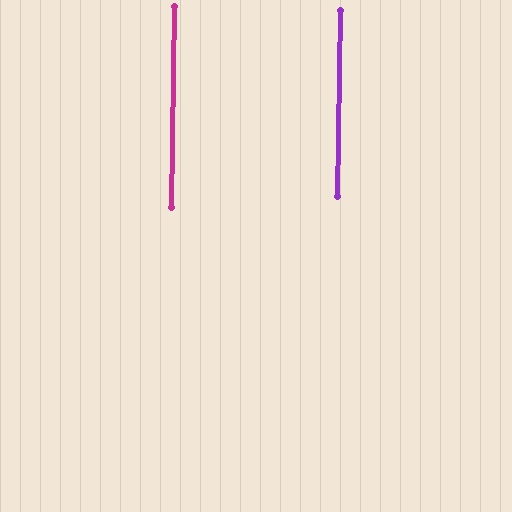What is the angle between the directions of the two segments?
Approximately 0 degrees.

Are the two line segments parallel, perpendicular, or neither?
Parallel — their directions differ by only 0.0°.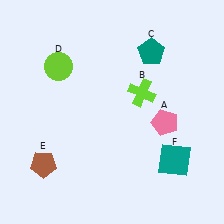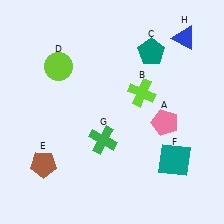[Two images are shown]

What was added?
A green cross (G), a blue triangle (H) were added in Image 2.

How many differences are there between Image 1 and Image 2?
There are 2 differences between the two images.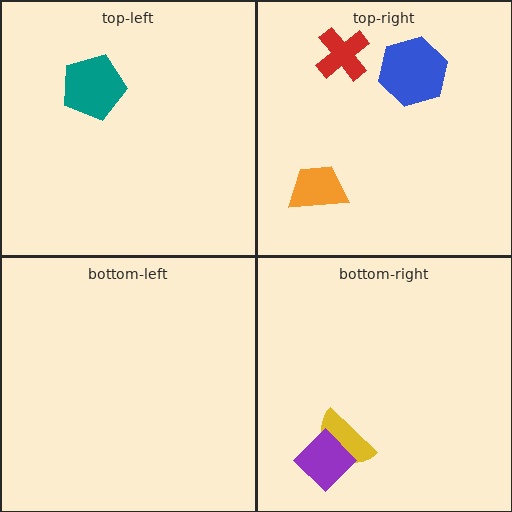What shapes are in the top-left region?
The teal pentagon.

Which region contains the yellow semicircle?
The bottom-right region.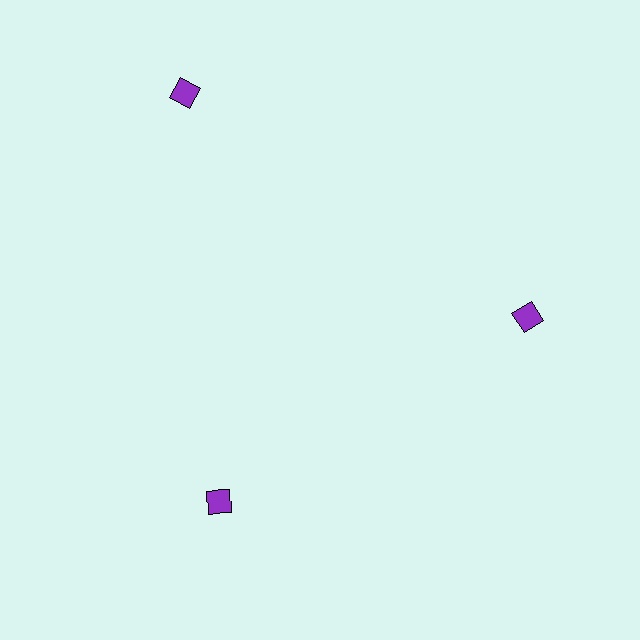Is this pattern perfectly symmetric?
No. The 3 purple diamonds are arranged in a ring, but one element near the 11 o'clock position is pushed outward from the center, breaking the 3-fold rotational symmetry.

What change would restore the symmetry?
The symmetry would be restored by moving it inward, back onto the ring so that all 3 diamonds sit at equal angles and equal distance from the center.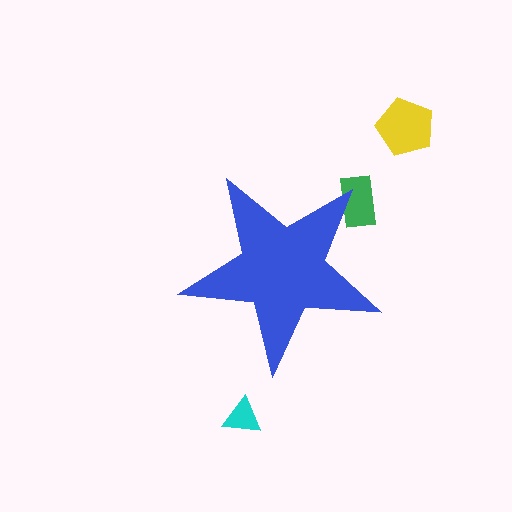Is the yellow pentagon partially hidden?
No, the yellow pentagon is fully visible.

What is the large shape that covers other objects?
A blue star.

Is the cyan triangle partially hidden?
No, the cyan triangle is fully visible.